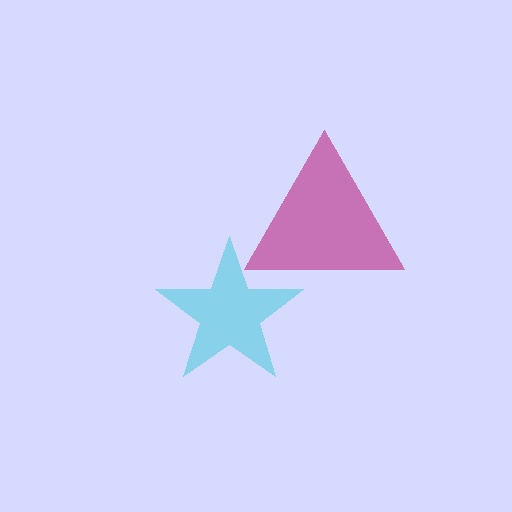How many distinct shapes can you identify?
There are 2 distinct shapes: a magenta triangle, a cyan star.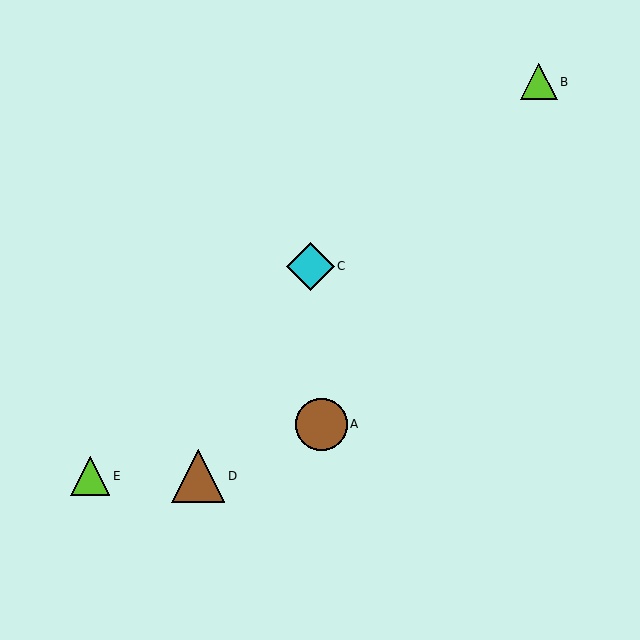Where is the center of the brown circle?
The center of the brown circle is at (321, 424).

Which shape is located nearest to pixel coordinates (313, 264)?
The cyan diamond (labeled C) at (311, 266) is nearest to that location.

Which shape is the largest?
The brown triangle (labeled D) is the largest.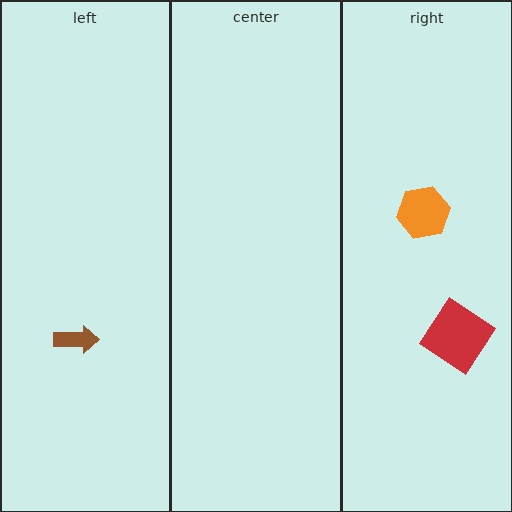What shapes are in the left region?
The brown arrow.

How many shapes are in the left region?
1.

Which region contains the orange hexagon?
The right region.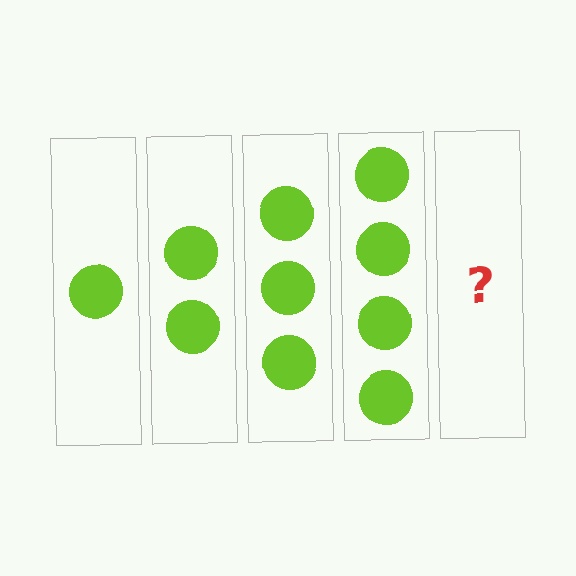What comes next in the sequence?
The next element should be 5 circles.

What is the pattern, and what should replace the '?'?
The pattern is that each step adds one more circle. The '?' should be 5 circles.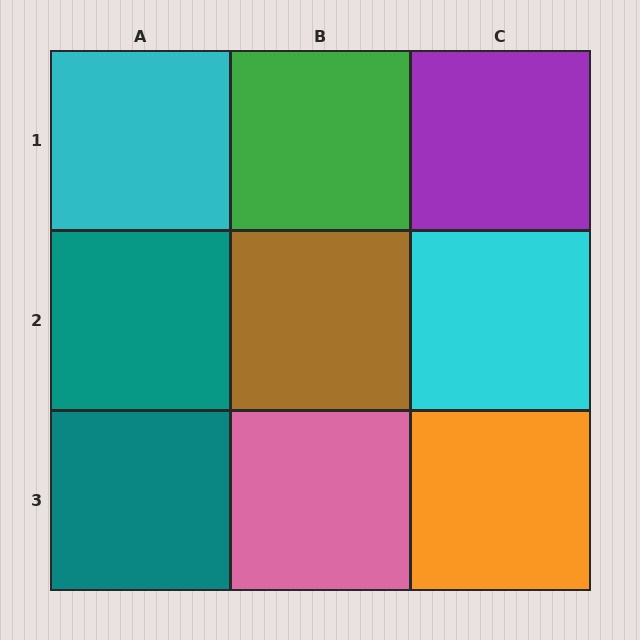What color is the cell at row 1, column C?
Purple.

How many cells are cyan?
2 cells are cyan.